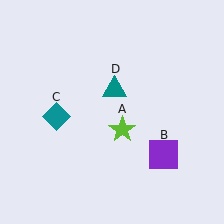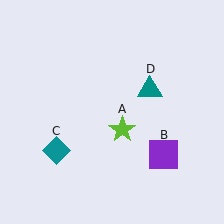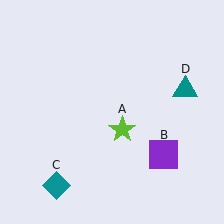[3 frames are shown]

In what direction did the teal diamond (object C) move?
The teal diamond (object C) moved down.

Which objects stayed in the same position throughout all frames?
Lime star (object A) and purple square (object B) remained stationary.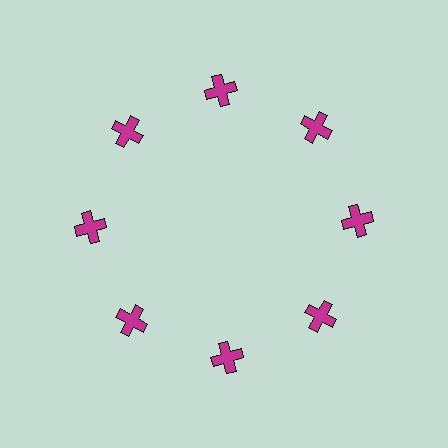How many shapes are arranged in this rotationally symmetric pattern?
There are 8 shapes, arranged in 8 groups of 1.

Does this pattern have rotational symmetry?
Yes, this pattern has 8-fold rotational symmetry. It looks the same after rotating 45 degrees around the center.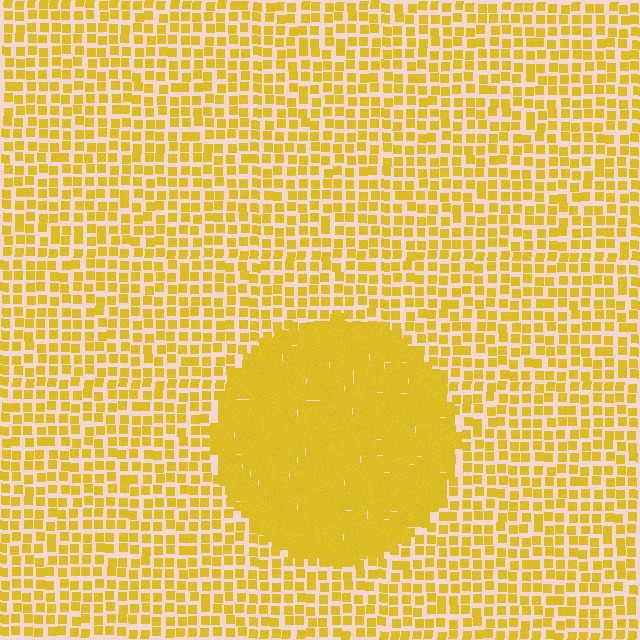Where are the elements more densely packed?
The elements are more densely packed inside the circle boundary.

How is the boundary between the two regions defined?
The boundary is defined by a change in element density (approximately 2.3x ratio). All elements are the same color, size, and shape.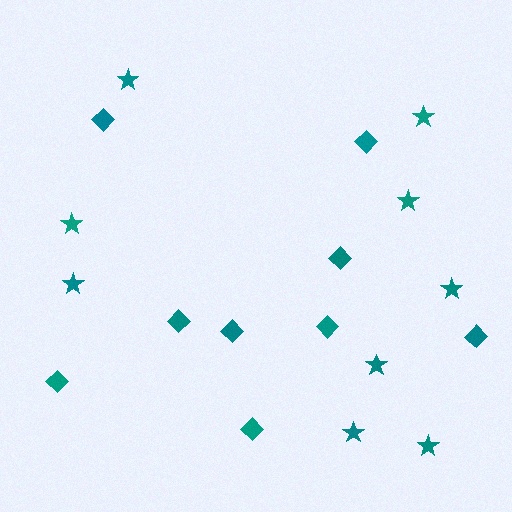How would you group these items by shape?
There are 2 groups: one group of stars (9) and one group of diamonds (9).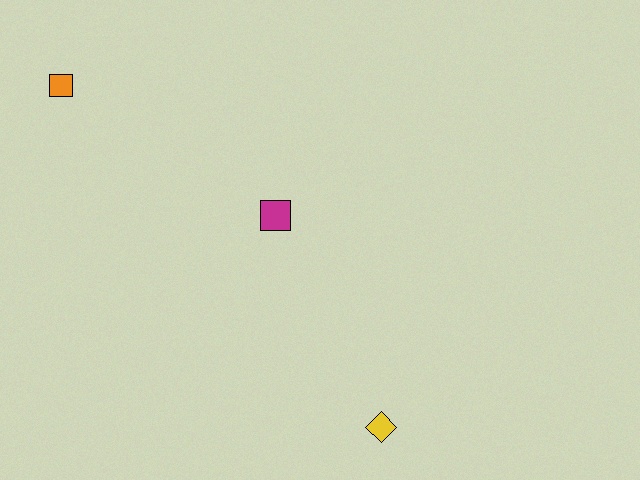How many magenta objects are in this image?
There is 1 magenta object.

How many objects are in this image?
There are 3 objects.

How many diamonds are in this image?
There is 1 diamond.